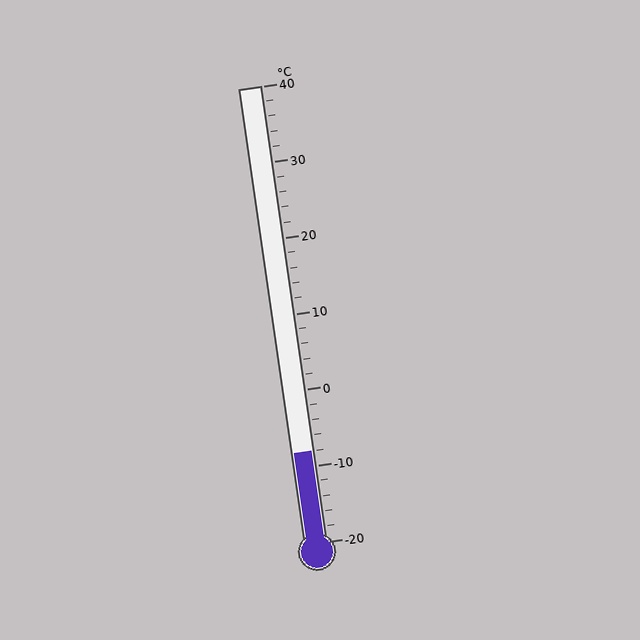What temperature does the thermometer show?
The thermometer shows approximately -8°C.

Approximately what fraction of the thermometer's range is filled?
The thermometer is filled to approximately 20% of its range.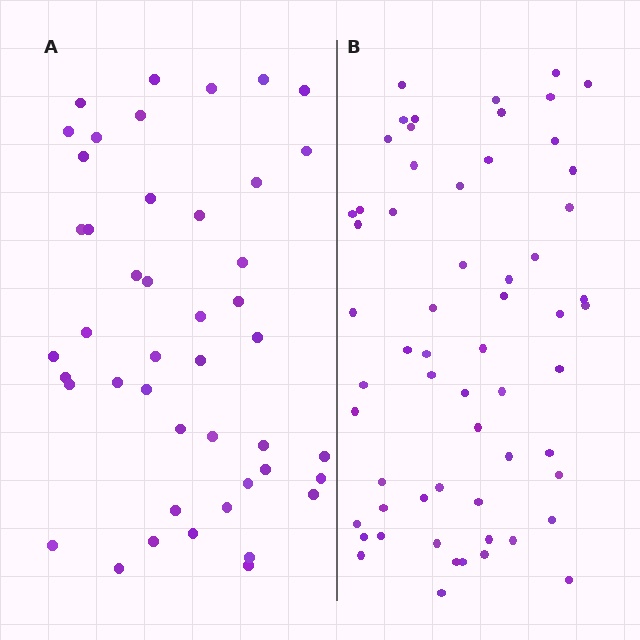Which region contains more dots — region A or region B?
Region B (the right region) has more dots.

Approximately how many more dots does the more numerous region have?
Region B has approximately 15 more dots than region A.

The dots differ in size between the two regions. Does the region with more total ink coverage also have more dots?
No. Region A has more total ink coverage because its dots are larger, but region B actually contains more individual dots. Total area can be misleading — the number of items is what matters here.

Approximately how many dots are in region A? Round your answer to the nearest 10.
About 40 dots. (The exact count is 45, which rounds to 40.)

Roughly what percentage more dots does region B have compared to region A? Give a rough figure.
About 35% more.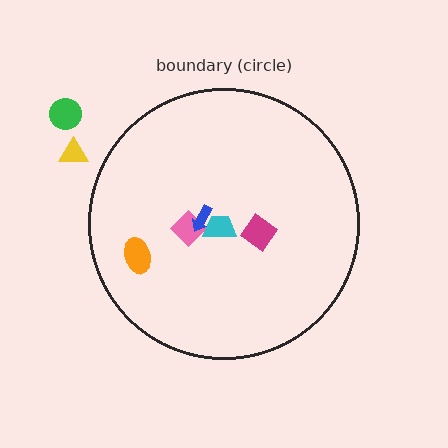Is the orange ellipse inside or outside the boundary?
Inside.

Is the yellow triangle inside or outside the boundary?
Outside.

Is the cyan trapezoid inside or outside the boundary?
Inside.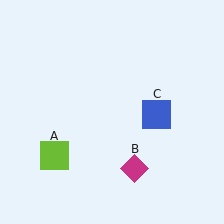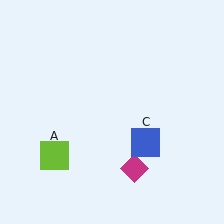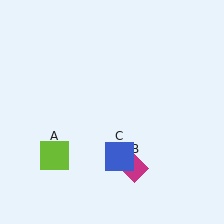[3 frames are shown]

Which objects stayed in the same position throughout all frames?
Lime square (object A) and magenta diamond (object B) remained stationary.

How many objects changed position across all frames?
1 object changed position: blue square (object C).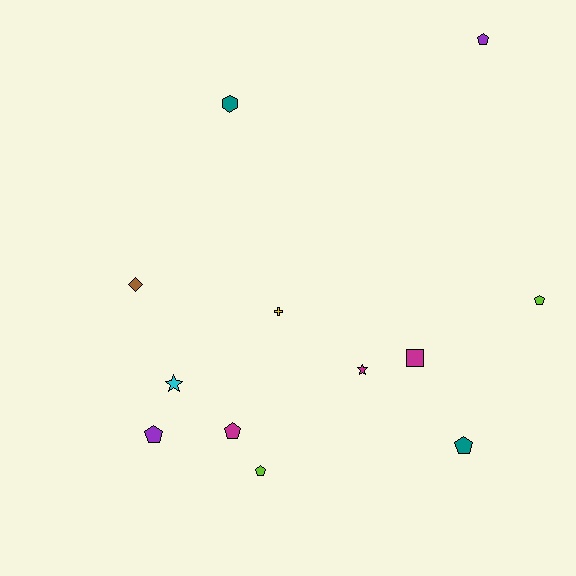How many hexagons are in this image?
There is 1 hexagon.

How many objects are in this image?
There are 12 objects.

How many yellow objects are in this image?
There is 1 yellow object.